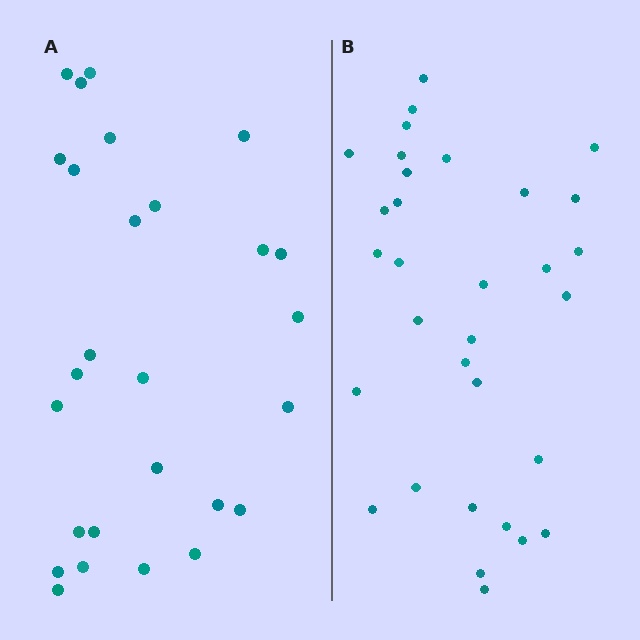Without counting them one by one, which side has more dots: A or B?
Region B (the right region) has more dots.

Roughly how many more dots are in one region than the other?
Region B has about 5 more dots than region A.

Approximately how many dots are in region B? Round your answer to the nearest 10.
About 30 dots. (The exact count is 32, which rounds to 30.)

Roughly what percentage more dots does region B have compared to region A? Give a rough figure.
About 20% more.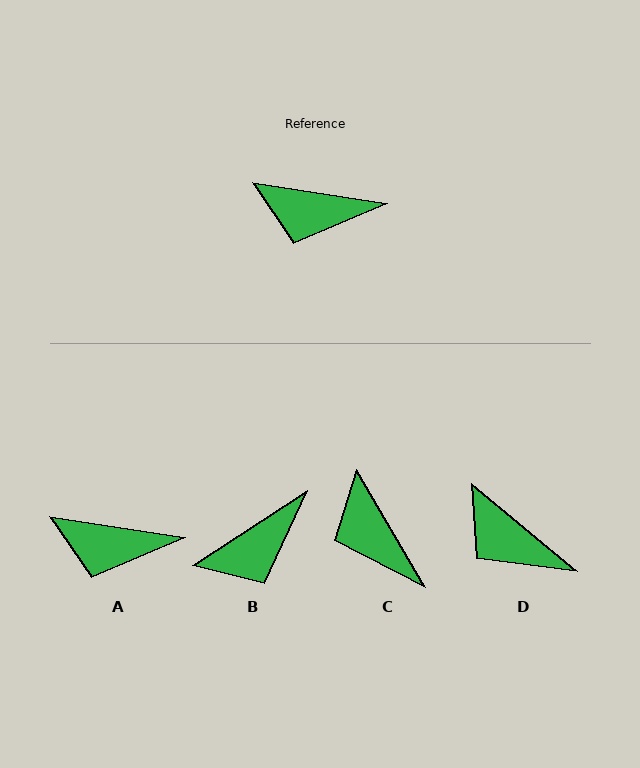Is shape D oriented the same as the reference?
No, it is off by about 30 degrees.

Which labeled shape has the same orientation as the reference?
A.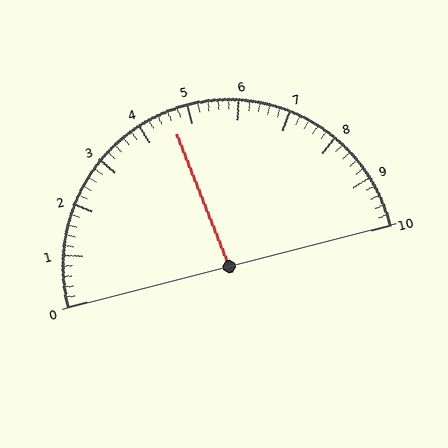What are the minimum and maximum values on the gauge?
The gauge ranges from 0 to 10.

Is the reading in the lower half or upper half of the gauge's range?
The reading is in the lower half of the range (0 to 10).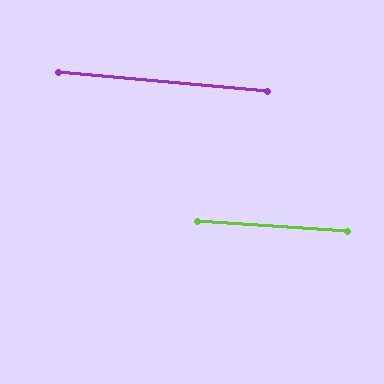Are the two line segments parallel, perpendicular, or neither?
Parallel — their directions differ by only 1.3°.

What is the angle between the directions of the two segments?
Approximately 1 degree.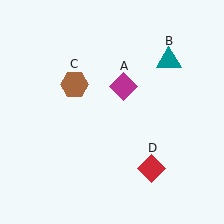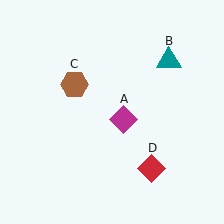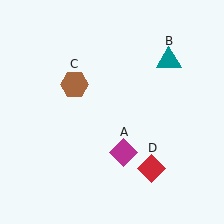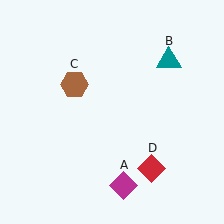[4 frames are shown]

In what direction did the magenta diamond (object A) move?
The magenta diamond (object A) moved down.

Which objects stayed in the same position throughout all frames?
Teal triangle (object B) and brown hexagon (object C) and red diamond (object D) remained stationary.